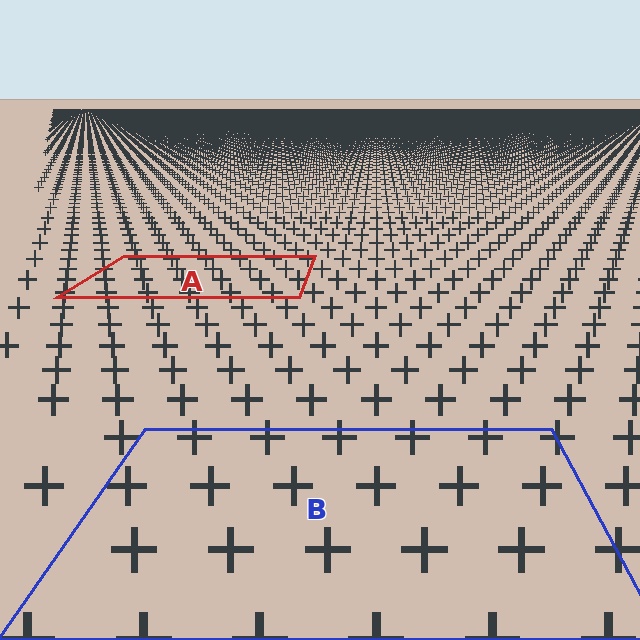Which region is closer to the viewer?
Region B is closer. The texture elements there are larger and more spread out.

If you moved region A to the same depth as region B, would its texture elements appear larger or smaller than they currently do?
They would appear larger. At a closer depth, the same texture elements are projected at a bigger on-screen size.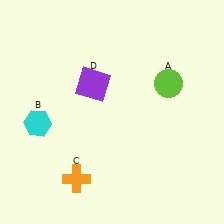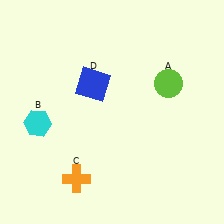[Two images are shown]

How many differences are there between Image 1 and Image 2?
There is 1 difference between the two images.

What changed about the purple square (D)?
In Image 1, D is purple. In Image 2, it changed to blue.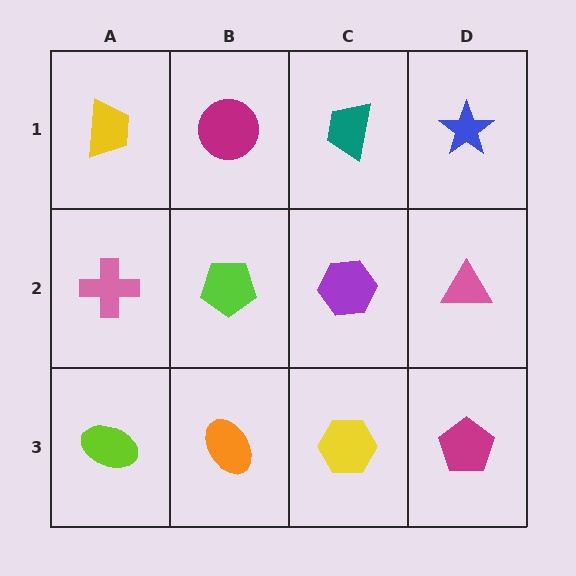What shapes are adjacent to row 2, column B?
A magenta circle (row 1, column B), an orange ellipse (row 3, column B), a pink cross (row 2, column A), a purple hexagon (row 2, column C).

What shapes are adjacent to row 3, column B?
A lime pentagon (row 2, column B), a lime ellipse (row 3, column A), a yellow hexagon (row 3, column C).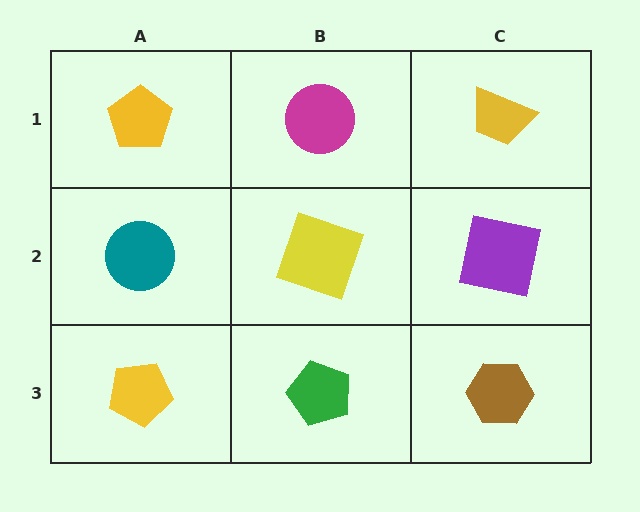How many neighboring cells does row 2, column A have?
3.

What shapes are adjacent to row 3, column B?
A yellow square (row 2, column B), a yellow pentagon (row 3, column A), a brown hexagon (row 3, column C).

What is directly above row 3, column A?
A teal circle.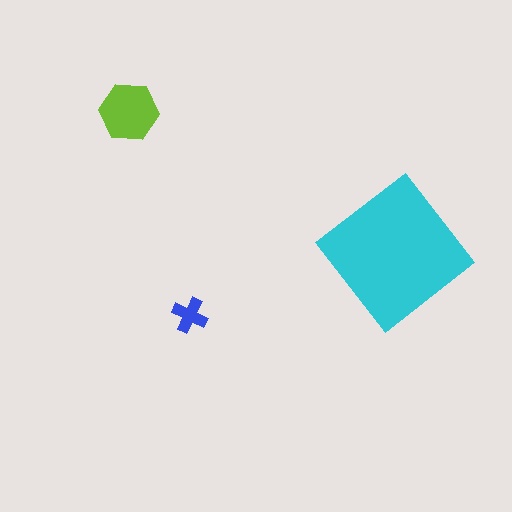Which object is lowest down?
The blue cross is bottommost.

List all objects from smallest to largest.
The blue cross, the lime hexagon, the cyan diamond.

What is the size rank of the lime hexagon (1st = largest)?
2nd.